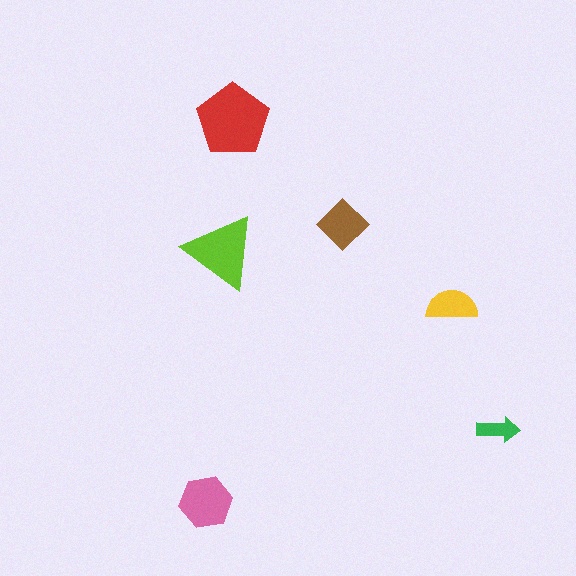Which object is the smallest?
The green arrow.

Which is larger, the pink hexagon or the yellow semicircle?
The pink hexagon.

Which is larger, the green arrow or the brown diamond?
The brown diamond.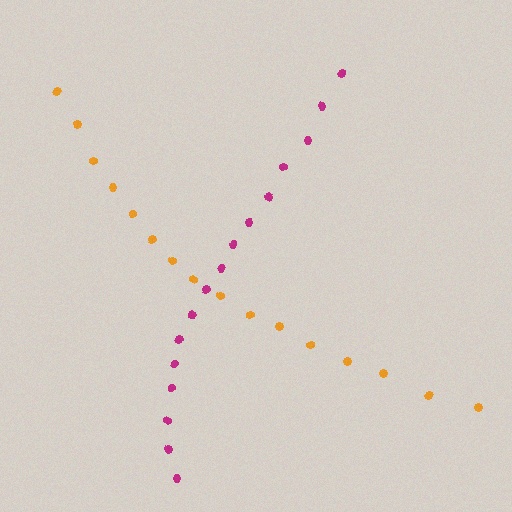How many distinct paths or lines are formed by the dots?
There are 2 distinct paths.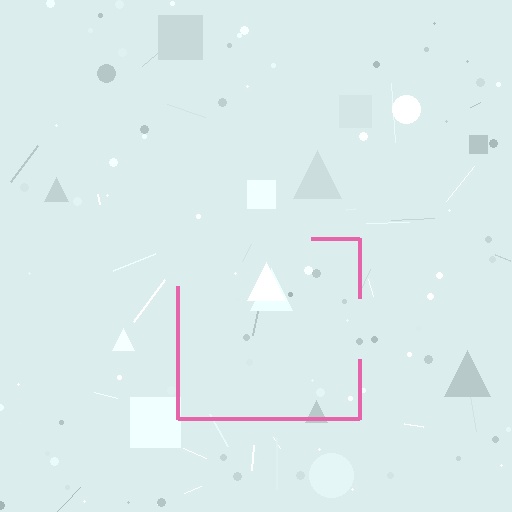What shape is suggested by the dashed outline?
The dashed outline suggests a square.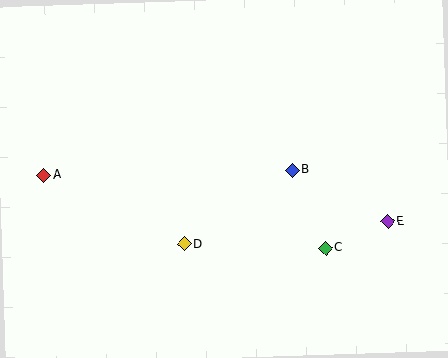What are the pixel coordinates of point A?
Point A is at (44, 175).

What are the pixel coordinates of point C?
Point C is at (326, 248).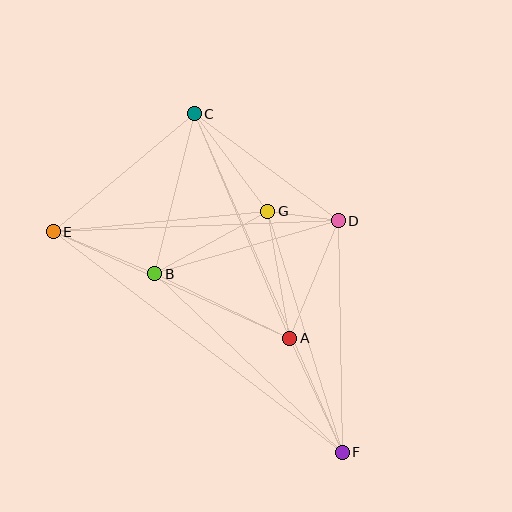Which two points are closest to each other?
Points D and G are closest to each other.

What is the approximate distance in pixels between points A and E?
The distance between A and E is approximately 260 pixels.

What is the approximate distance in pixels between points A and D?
The distance between A and D is approximately 127 pixels.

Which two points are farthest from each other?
Points C and F are farthest from each other.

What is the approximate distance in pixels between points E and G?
The distance between E and G is approximately 216 pixels.